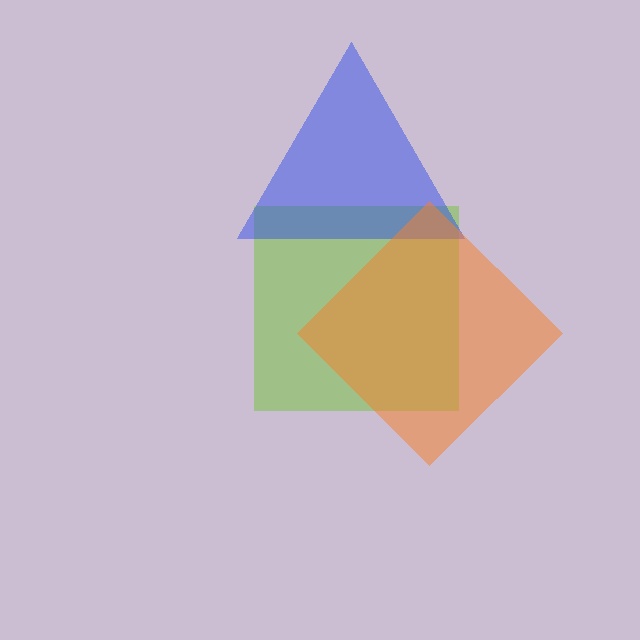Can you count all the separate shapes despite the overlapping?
Yes, there are 3 separate shapes.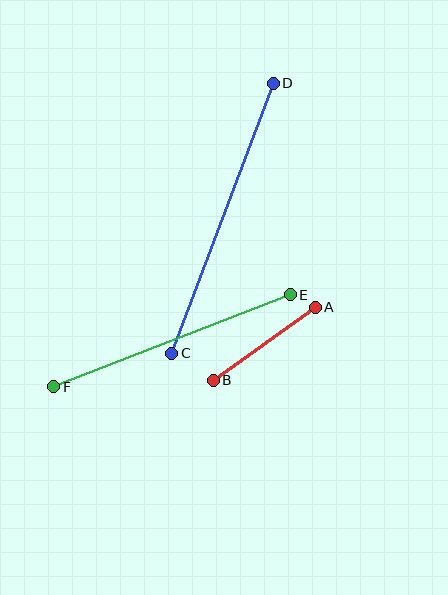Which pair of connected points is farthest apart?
Points C and D are farthest apart.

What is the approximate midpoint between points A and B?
The midpoint is at approximately (264, 344) pixels.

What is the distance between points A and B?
The distance is approximately 125 pixels.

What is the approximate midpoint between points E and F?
The midpoint is at approximately (172, 341) pixels.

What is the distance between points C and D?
The distance is approximately 288 pixels.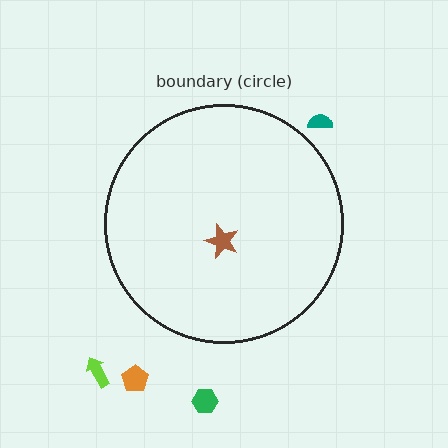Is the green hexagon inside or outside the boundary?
Outside.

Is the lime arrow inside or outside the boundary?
Outside.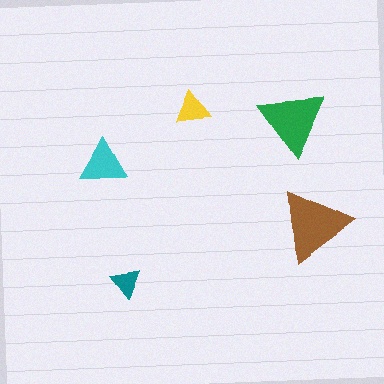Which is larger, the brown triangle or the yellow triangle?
The brown one.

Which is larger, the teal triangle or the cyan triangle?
The cyan one.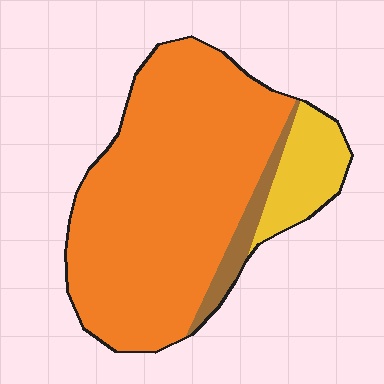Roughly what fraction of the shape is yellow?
Yellow covers about 15% of the shape.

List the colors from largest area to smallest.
From largest to smallest: orange, yellow, brown.